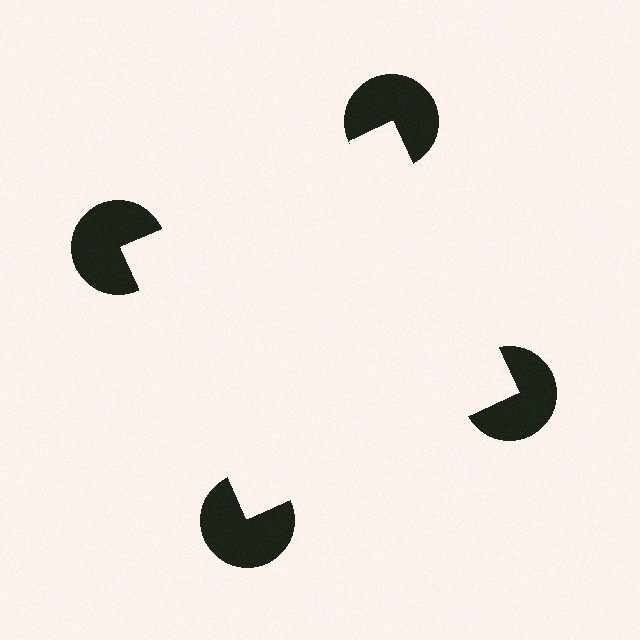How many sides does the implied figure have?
4 sides.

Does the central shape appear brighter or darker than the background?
It typically appears slightly brighter than the background, even though no actual brightness change is drawn.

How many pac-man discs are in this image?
There are 4 — one at each vertex of the illusory square.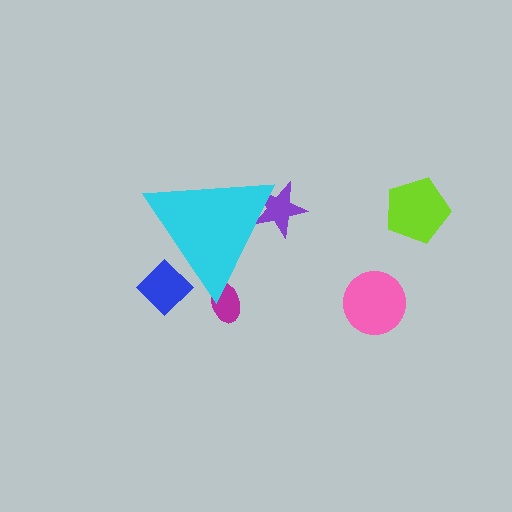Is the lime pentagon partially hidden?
No, the lime pentagon is fully visible.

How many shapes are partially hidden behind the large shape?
3 shapes are partially hidden.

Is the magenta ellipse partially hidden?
Yes, the magenta ellipse is partially hidden behind the cyan triangle.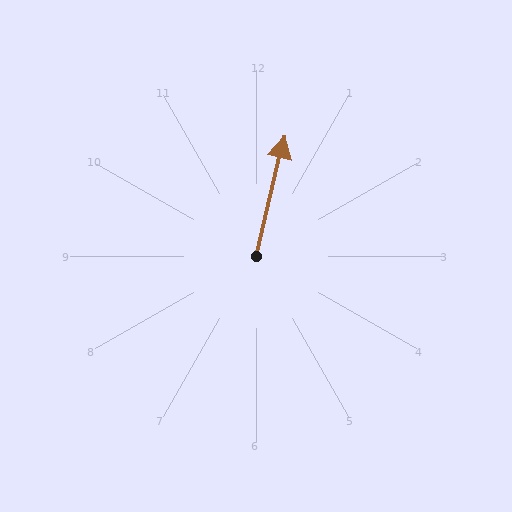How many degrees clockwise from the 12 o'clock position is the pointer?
Approximately 14 degrees.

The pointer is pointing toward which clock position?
Roughly 12 o'clock.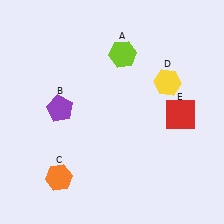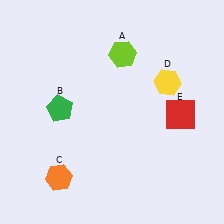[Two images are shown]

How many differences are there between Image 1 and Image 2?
There is 1 difference between the two images.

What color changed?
The pentagon (B) changed from purple in Image 1 to green in Image 2.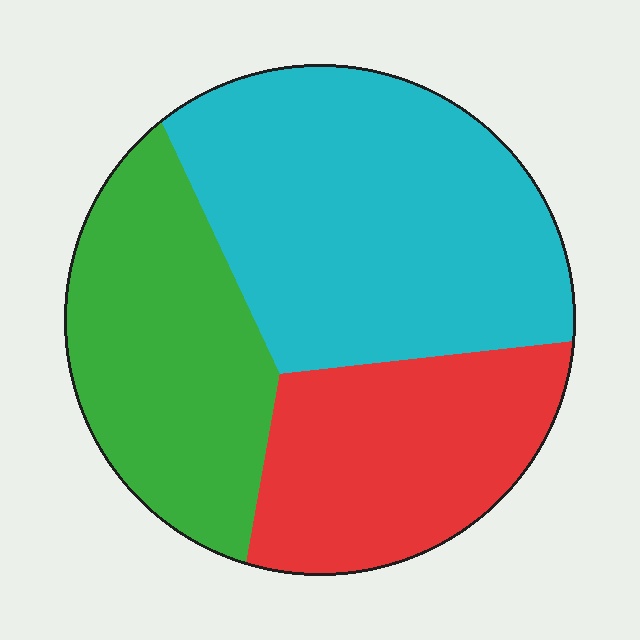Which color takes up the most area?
Cyan, at roughly 45%.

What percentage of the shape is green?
Green covers 29% of the shape.